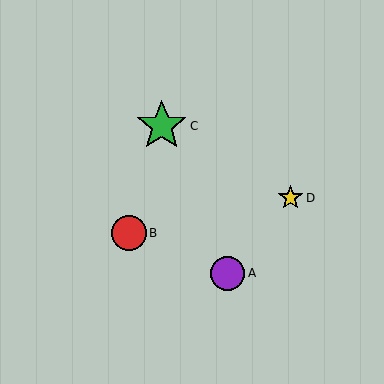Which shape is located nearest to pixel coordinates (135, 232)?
The red circle (labeled B) at (129, 233) is nearest to that location.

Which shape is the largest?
The green star (labeled C) is the largest.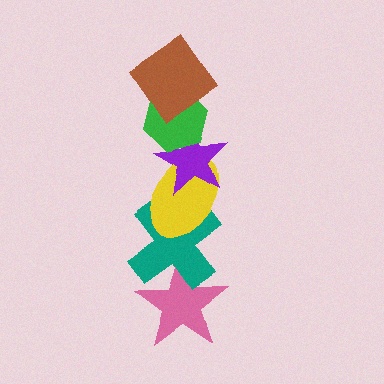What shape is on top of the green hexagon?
The brown diamond is on top of the green hexagon.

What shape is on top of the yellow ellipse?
The purple star is on top of the yellow ellipse.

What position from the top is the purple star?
The purple star is 3rd from the top.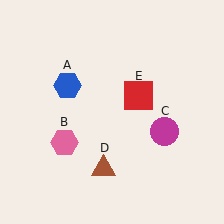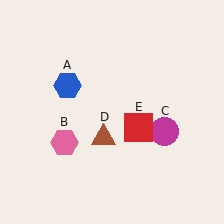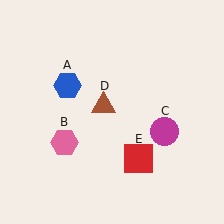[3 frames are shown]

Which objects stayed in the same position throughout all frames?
Blue hexagon (object A) and pink hexagon (object B) and magenta circle (object C) remained stationary.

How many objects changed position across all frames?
2 objects changed position: brown triangle (object D), red square (object E).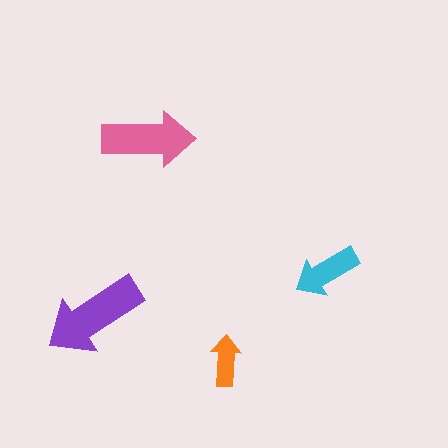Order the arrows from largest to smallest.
the purple one, the pink one, the cyan one, the orange one.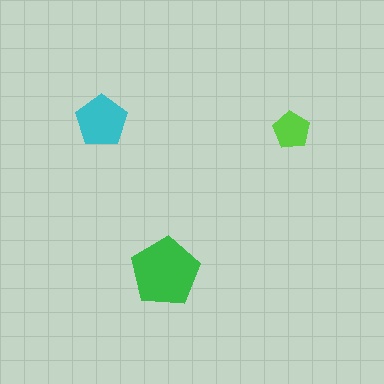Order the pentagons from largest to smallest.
the green one, the cyan one, the lime one.